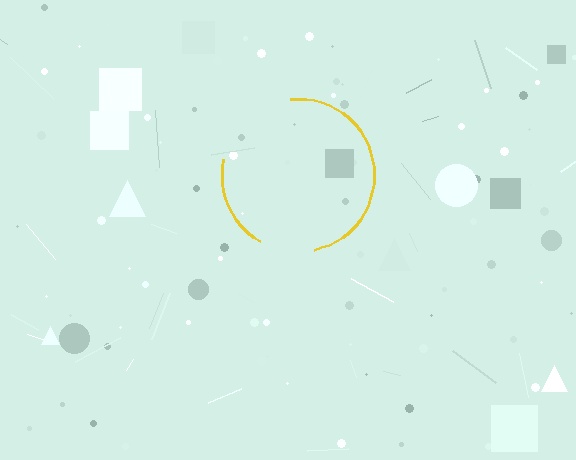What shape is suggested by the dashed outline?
The dashed outline suggests a circle.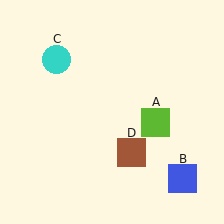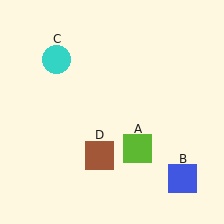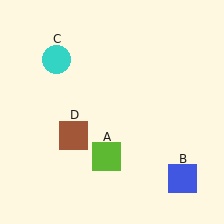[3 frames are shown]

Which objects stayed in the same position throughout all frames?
Blue square (object B) and cyan circle (object C) remained stationary.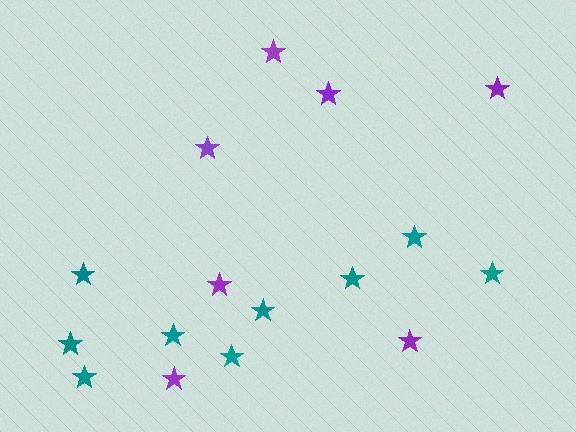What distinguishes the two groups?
There are 2 groups: one group of teal stars (9) and one group of purple stars (7).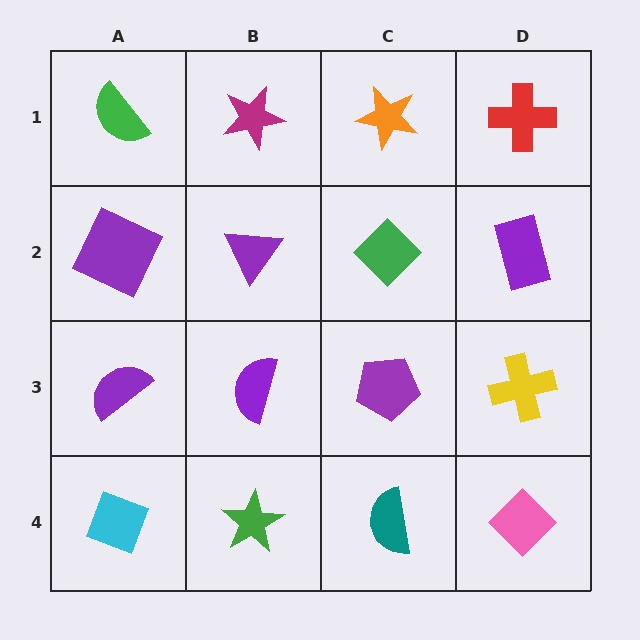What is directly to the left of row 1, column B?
A green semicircle.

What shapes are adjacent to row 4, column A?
A purple semicircle (row 3, column A), a green star (row 4, column B).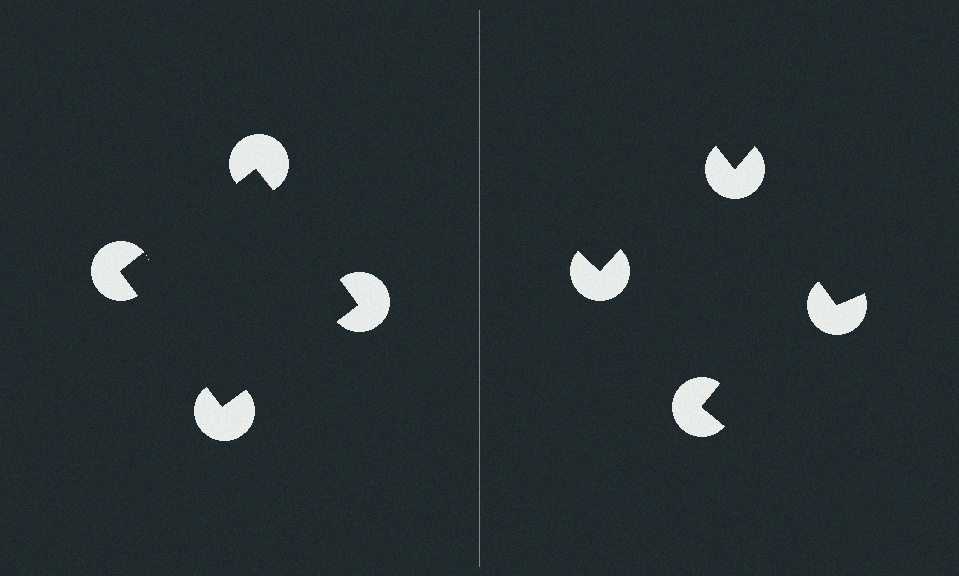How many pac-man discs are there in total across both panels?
8 — 4 on each side.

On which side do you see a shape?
An illusory square appears on the left side. On the right side the wedge cuts are rotated, so no coherent shape forms.